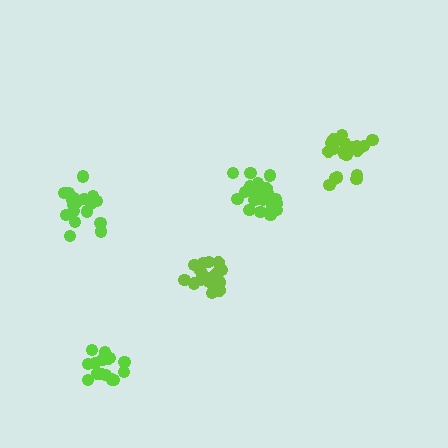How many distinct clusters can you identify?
There are 5 distinct clusters.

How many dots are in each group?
Group 1: 21 dots, Group 2: 21 dots, Group 3: 15 dots, Group 4: 21 dots, Group 5: 20 dots (98 total).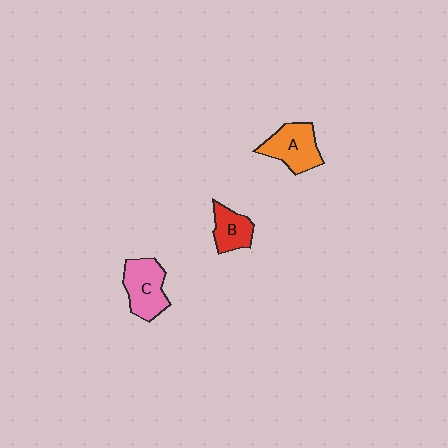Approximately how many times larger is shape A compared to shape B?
Approximately 1.4 times.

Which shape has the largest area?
Shape C (pink).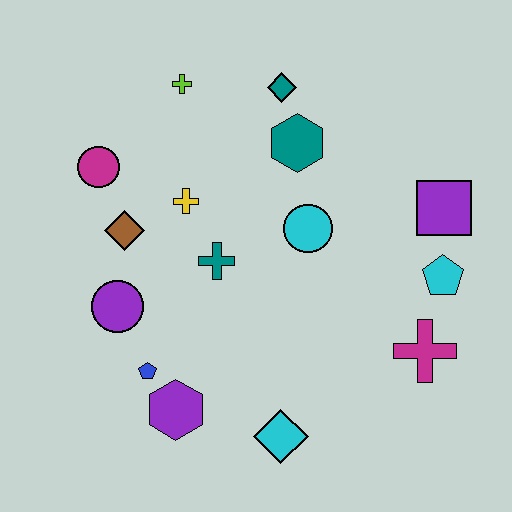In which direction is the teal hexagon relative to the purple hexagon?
The teal hexagon is above the purple hexagon.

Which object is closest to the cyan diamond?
The purple hexagon is closest to the cyan diamond.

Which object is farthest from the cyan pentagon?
The magenta circle is farthest from the cyan pentagon.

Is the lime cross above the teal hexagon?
Yes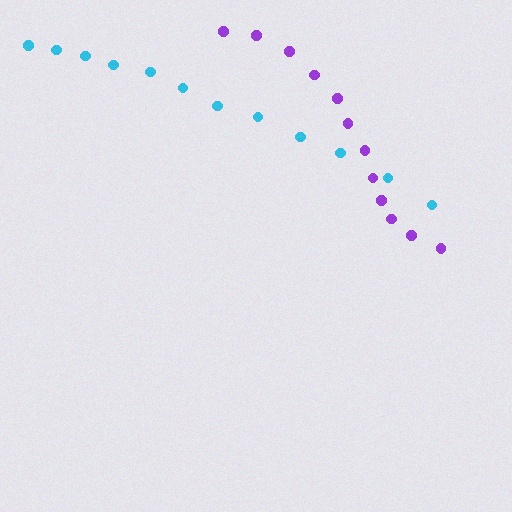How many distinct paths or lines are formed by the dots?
There are 2 distinct paths.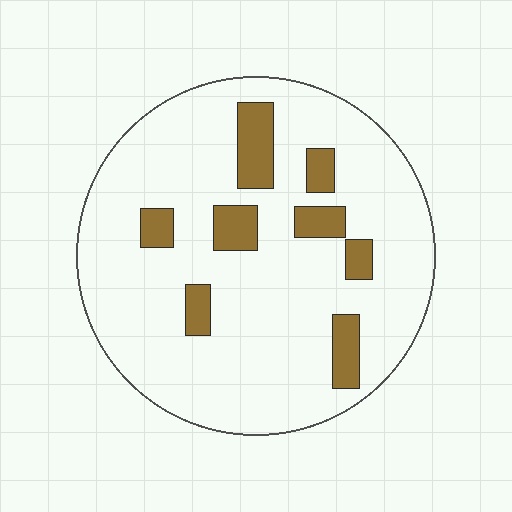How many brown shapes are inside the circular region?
8.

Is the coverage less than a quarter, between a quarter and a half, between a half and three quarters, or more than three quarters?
Less than a quarter.